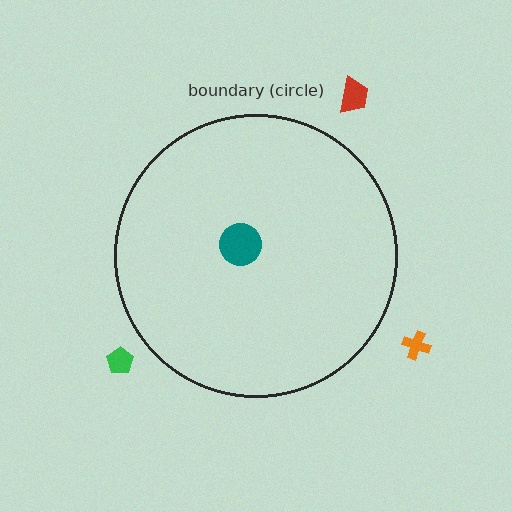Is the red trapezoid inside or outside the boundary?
Outside.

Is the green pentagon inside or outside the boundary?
Outside.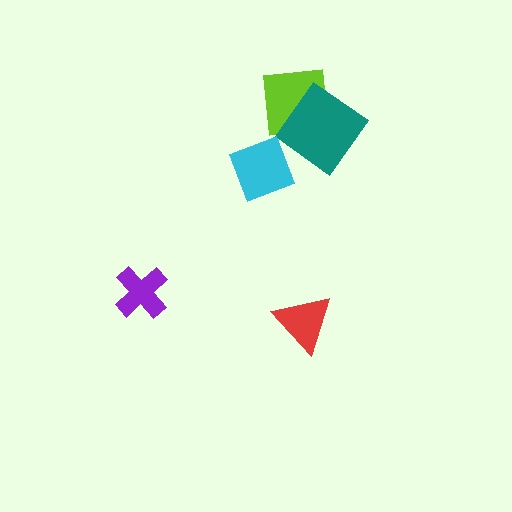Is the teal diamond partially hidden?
Yes, it is partially covered by another shape.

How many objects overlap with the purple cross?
0 objects overlap with the purple cross.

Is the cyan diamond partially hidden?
No, no other shape covers it.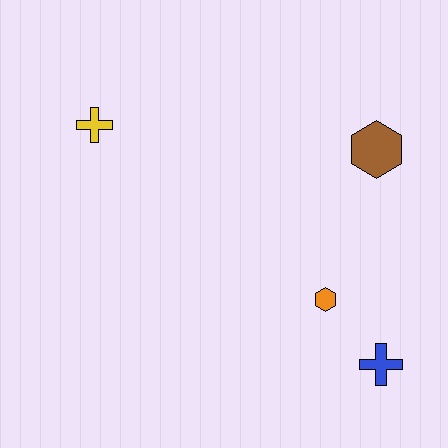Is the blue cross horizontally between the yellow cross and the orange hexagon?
No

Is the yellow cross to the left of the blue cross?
Yes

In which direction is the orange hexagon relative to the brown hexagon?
The orange hexagon is below the brown hexagon.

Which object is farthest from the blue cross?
The yellow cross is farthest from the blue cross.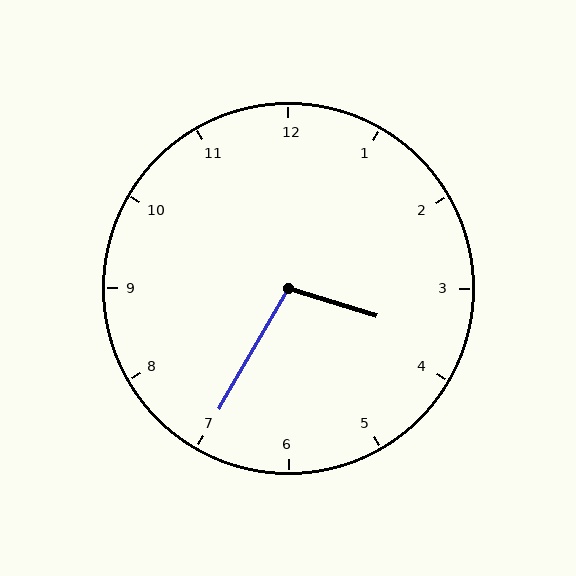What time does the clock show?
3:35.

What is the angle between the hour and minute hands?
Approximately 102 degrees.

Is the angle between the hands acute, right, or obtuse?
It is obtuse.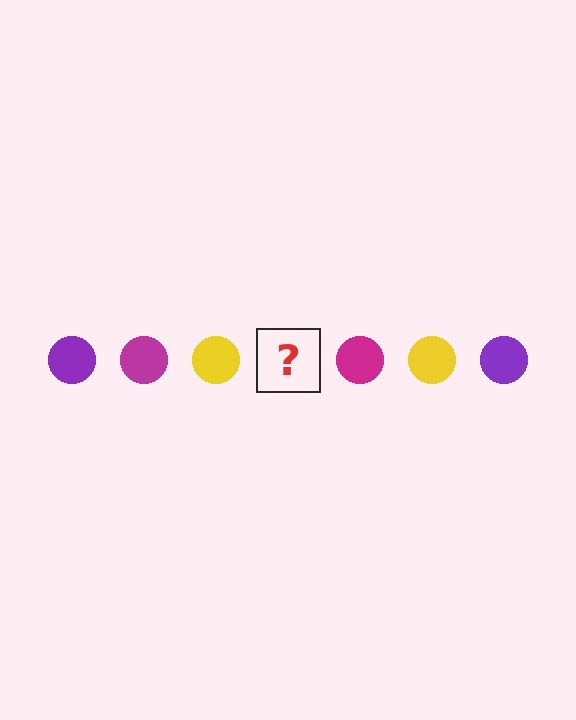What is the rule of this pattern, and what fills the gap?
The rule is that the pattern cycles through purple, magenta, yellow circles. The gap should be filled with a purple circle.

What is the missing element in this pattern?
The missing element is a purple circle.